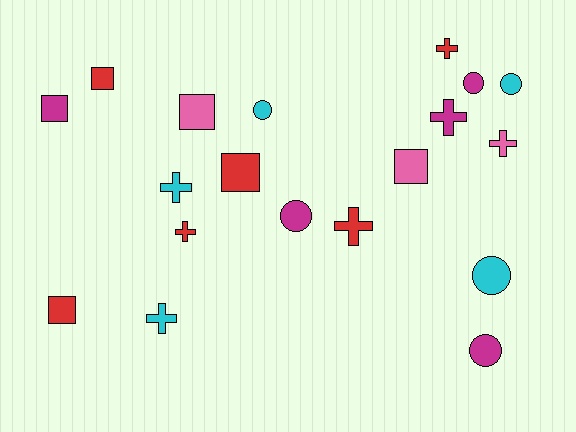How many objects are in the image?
There are 19 objects.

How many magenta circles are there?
There are 3 magenta circles.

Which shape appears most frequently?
Cross, with 7 objects.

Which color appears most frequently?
Red, with 6 objects.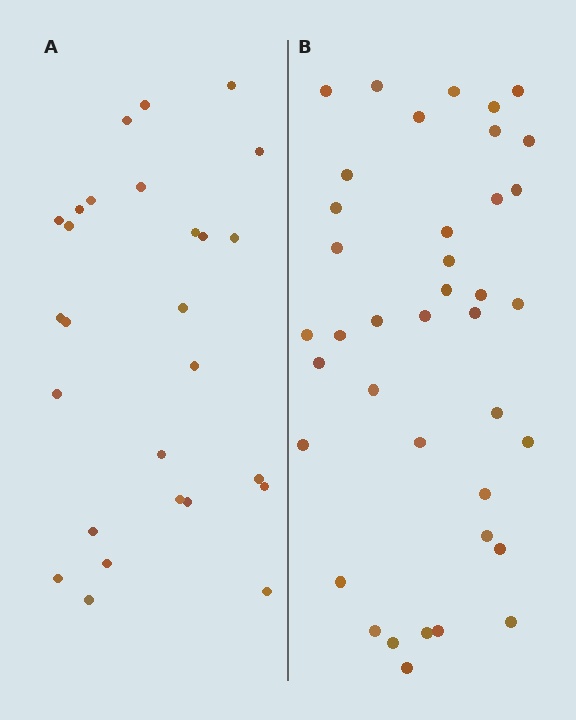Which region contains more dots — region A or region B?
Region B (the right region) has more dots.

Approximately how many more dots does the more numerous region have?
Region B has roughly 12 or so more dots than region A.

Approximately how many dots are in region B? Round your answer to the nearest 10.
About 40 dots. (The exact count is 39, which rounds to 40.)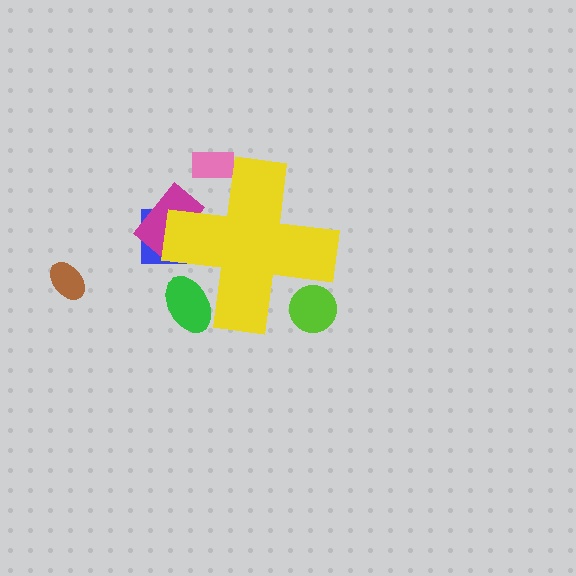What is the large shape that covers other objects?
A yellow cross.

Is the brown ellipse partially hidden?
No, the brown ellipse is fully visible.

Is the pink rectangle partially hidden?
Yes, the pink rectangle is partially hidden behind the yellow cross.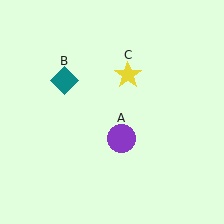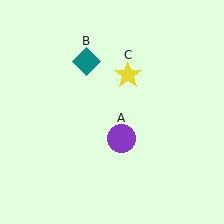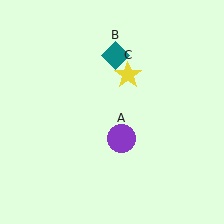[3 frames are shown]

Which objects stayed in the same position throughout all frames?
Purple circle (object A) and yellow star (object C) remained stationary.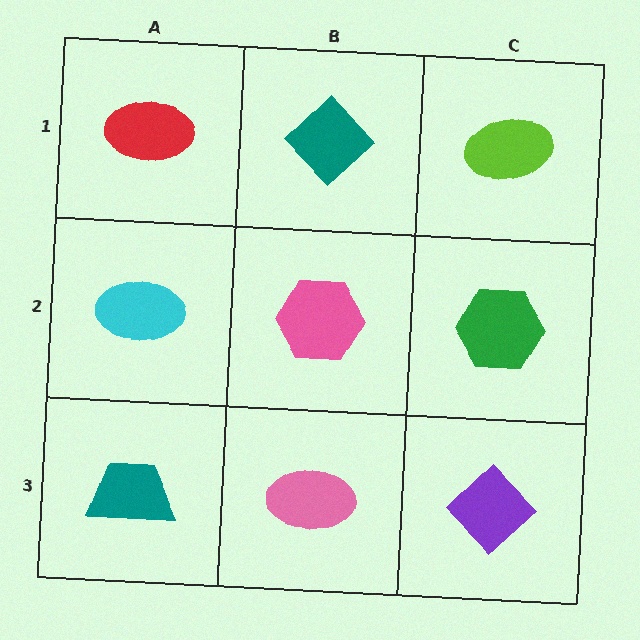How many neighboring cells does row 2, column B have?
4.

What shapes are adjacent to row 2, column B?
A teal diamond (row 1, column B), a pink ellipse (row 3, column B), a cyan ellipse (row 2, column A), a green hexagon (row 2, column C).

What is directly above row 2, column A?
A red ellipse.